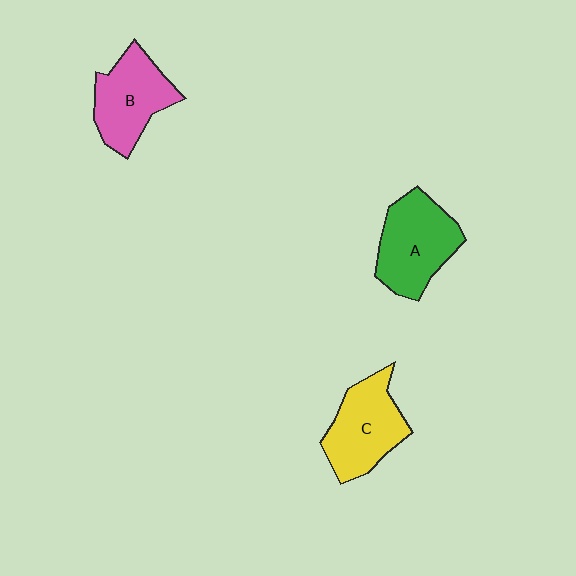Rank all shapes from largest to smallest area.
From largest to smallest: A (green), C (yellow), B (pink).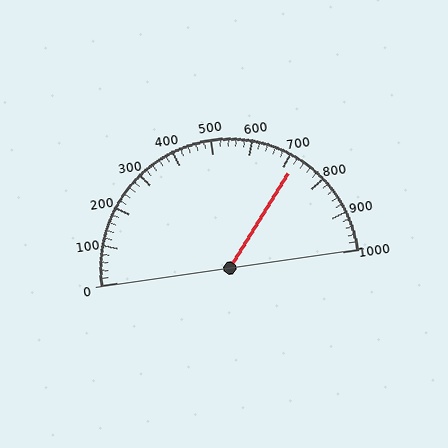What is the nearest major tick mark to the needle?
The nearest major tick mark is 700.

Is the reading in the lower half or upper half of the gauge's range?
The reading is in the upper half of the range (0 to 1000).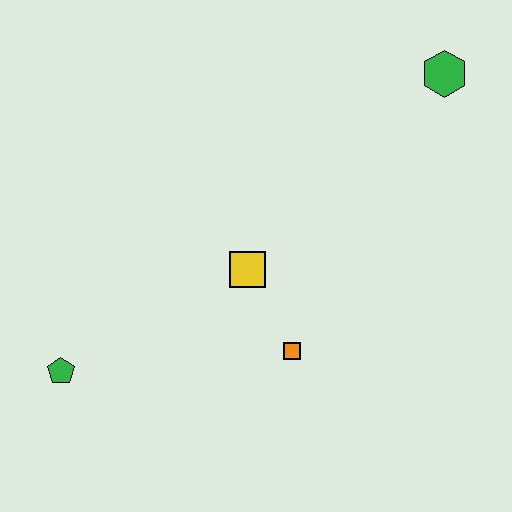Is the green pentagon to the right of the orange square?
No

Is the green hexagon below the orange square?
No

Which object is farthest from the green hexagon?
The green pentagon is farthest from the green hexagon.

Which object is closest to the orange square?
The yellow square is closest to the orange square.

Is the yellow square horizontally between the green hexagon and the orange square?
No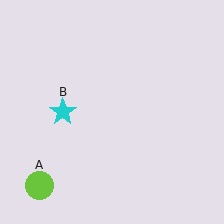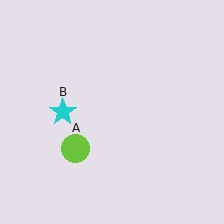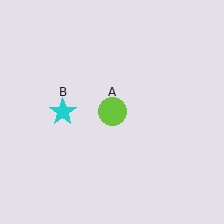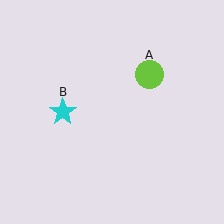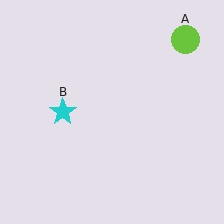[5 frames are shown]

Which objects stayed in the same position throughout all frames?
Cyan star (object B) remained stationary.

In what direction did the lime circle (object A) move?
The lime circle (object A) moved up and to the right.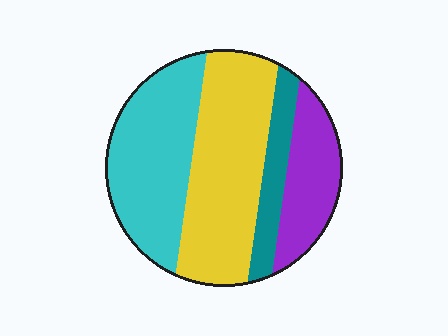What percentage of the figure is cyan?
Cyan covers 33% of the figure.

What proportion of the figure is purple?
Purple covers around 20% of the figure.